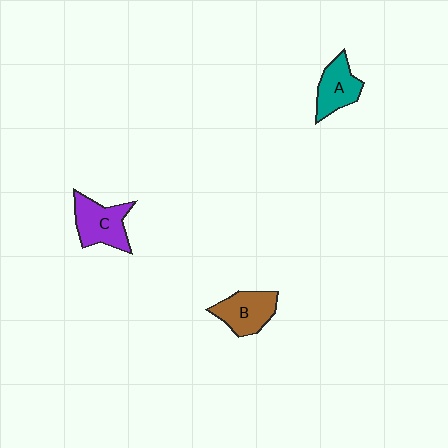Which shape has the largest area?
Shape C (purple).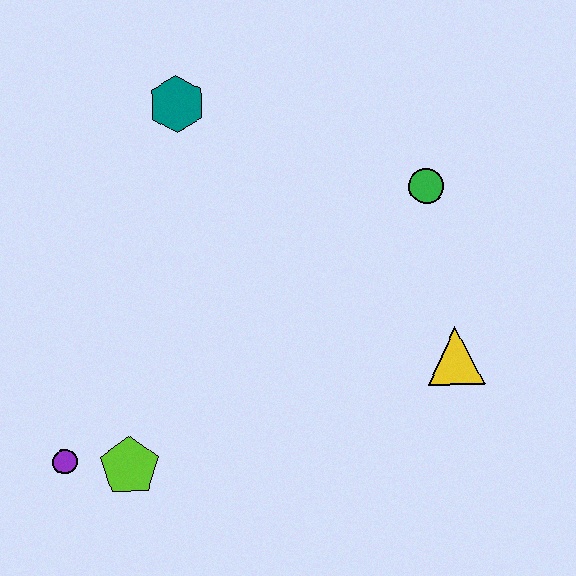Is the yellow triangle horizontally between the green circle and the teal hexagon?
No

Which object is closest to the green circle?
The yellow triangle is closest to the green circle.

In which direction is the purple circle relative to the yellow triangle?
The purple circle is to the left of the yellow triangle.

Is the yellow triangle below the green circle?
Yes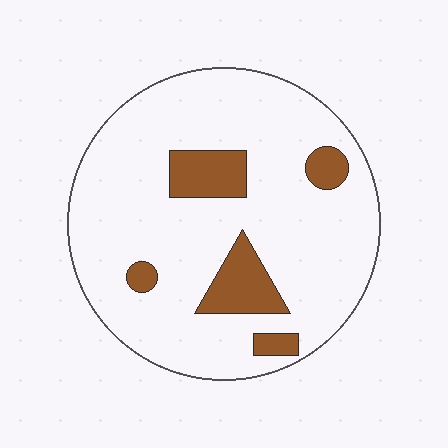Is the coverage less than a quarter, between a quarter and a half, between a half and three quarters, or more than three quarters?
Less than a quarter.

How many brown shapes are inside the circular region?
5.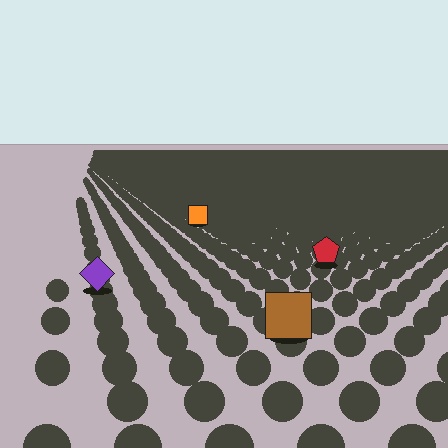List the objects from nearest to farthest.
From nearest to farthest: the brown square, the purple diamond, the red pentagon, the orange square.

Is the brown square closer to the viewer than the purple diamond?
Yes. The brown square is closer — you can tell from the texture gradient: the ground texture is coarser near it.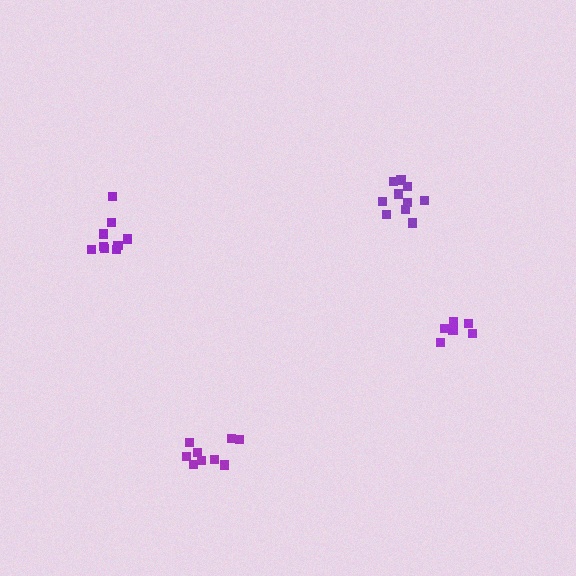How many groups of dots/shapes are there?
There are 4 groups.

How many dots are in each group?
Group 1: 6 dots, Group 2: 9 dots, Group 3: 9 dots, Group 4: 10 dots (34 total).